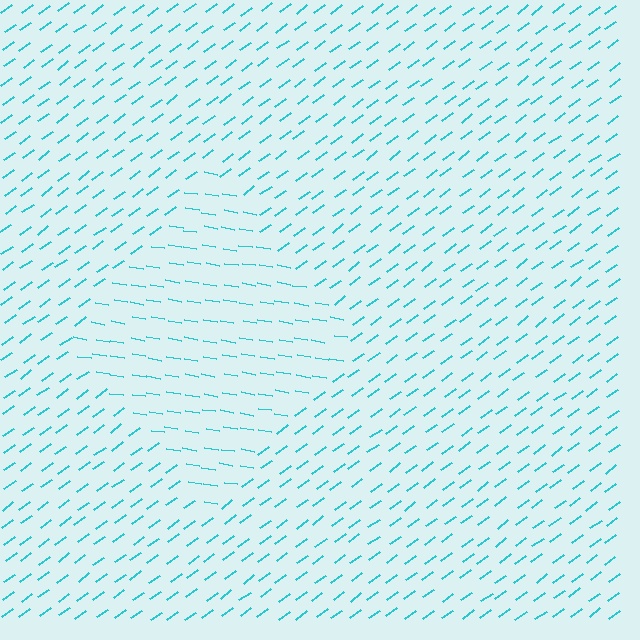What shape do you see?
I see a diamond.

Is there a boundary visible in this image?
Yes, there is a texture boundary formed by a change in line orientation.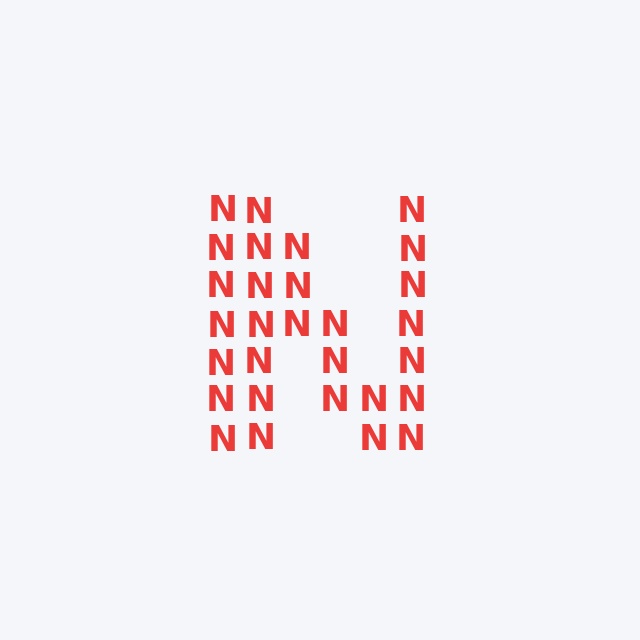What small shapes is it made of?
It is made of small letter N's.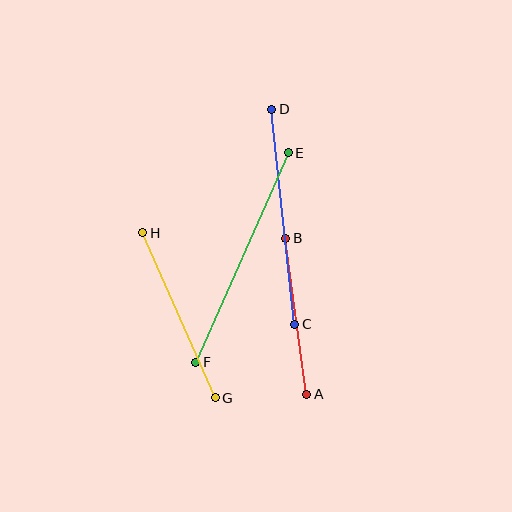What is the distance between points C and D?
The distance is approximately 216 pixels.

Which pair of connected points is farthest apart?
Points E and F are farthest apart.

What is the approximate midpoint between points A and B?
The midpoint is at approximately (296, 316) pixels.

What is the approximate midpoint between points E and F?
The midpoint is at approximately (242, 258) pixels.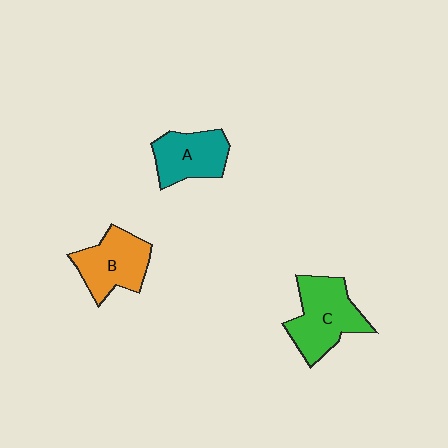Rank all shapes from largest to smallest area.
From largest to smallest: C (green), B (orange), A (teal).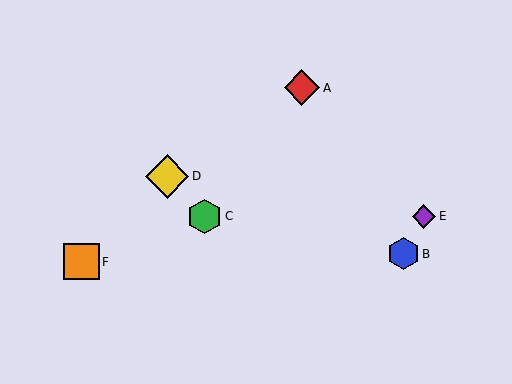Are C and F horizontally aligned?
No, C is at y≈216 and F is at y≈262.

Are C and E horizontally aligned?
Yes, both are at y≈216.